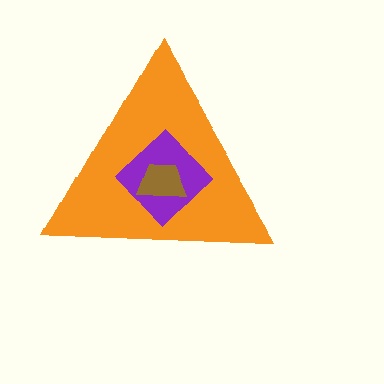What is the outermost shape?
The orange triangle.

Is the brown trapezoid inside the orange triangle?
Yes.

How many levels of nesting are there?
3.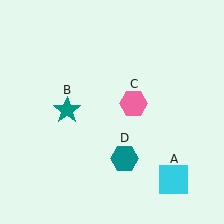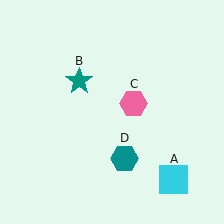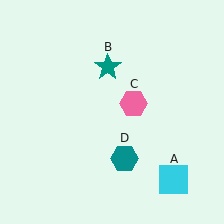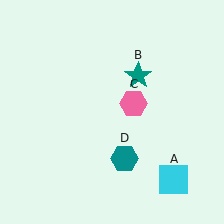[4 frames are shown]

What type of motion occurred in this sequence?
The teal star (object B) rotated clockwise around the center of the scene.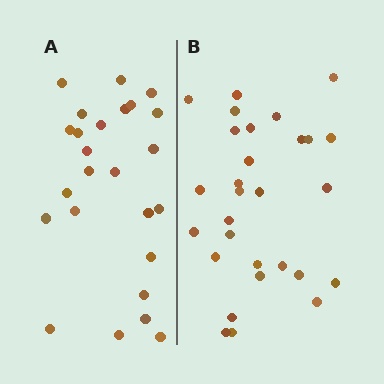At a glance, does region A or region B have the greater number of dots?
Region B (the right region) has more dots.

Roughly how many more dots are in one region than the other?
Region B has about 4 more dots than region A.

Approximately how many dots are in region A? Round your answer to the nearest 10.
About 20 dots. (The exact count is 25, which rounds to 20.)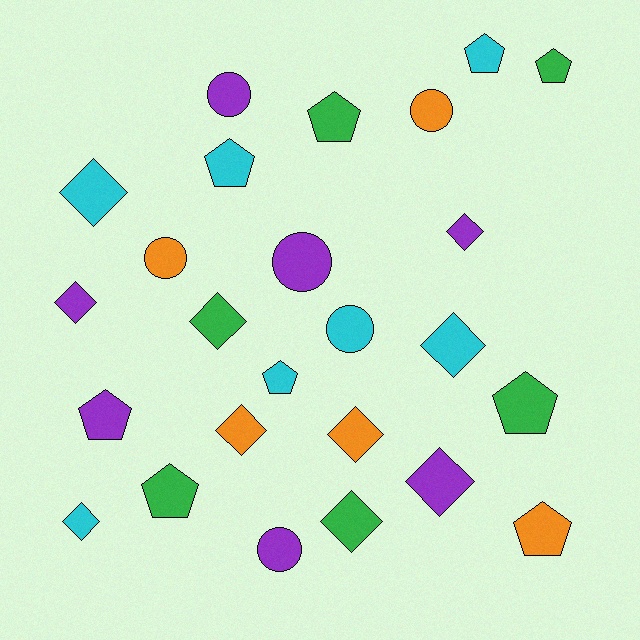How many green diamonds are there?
There are 2 green diamonds.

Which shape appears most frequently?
Diamond, with 10 objects.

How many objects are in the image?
There are 25 objects.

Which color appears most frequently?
Cyan, with 7 objects.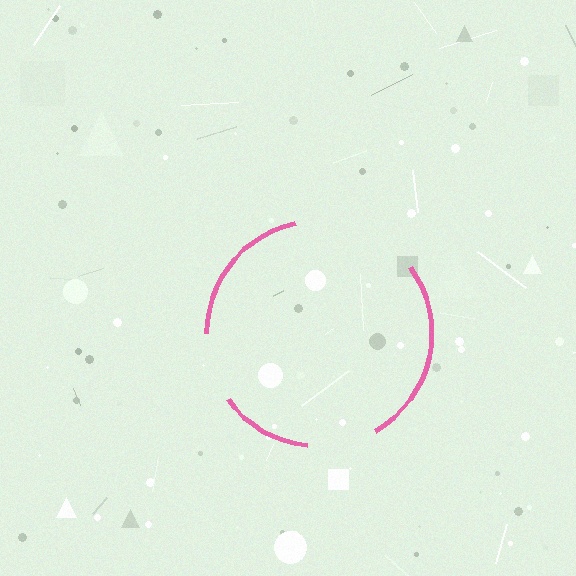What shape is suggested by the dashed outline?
The dashed outline suggests a circle.